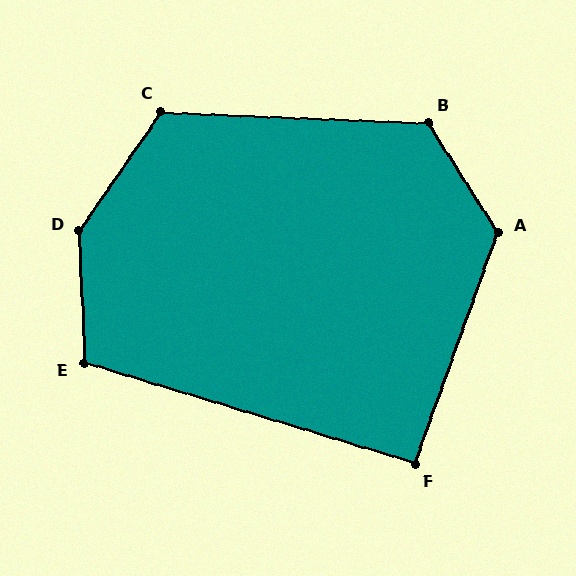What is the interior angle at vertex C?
Approximately 122 degrees (obtuse).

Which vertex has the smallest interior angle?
F, at approximately 93 degrees.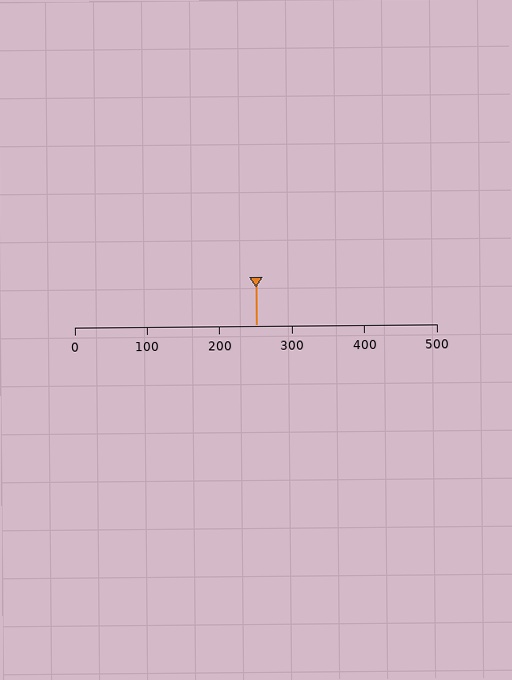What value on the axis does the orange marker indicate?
The marker indicates approximately 250.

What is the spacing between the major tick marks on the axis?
The major ticks are spaced 100 apart.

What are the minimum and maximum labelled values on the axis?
The axis runs from 0 to 500.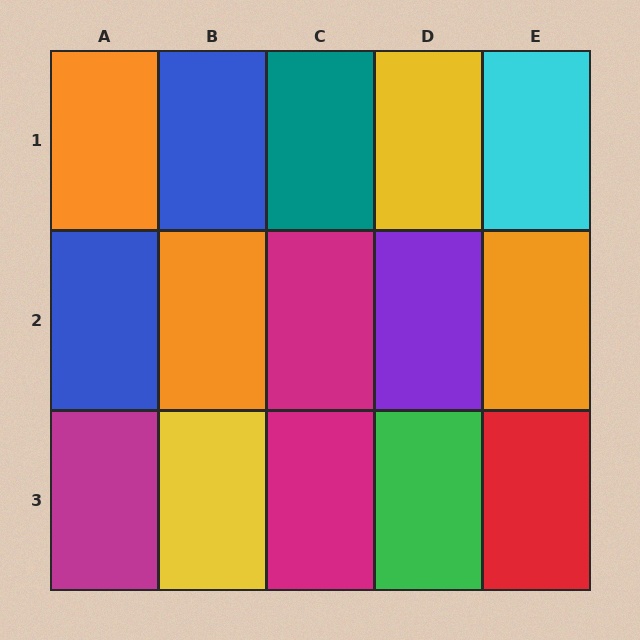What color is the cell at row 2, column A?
Blue.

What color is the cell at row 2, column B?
Orange.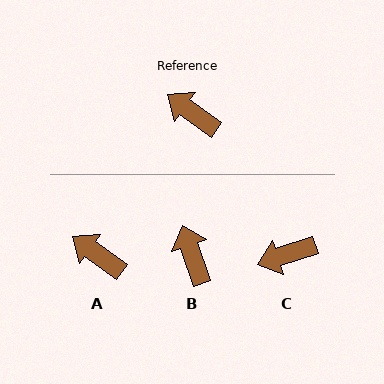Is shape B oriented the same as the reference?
No, it is off by about 36 degrees.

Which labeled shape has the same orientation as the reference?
A.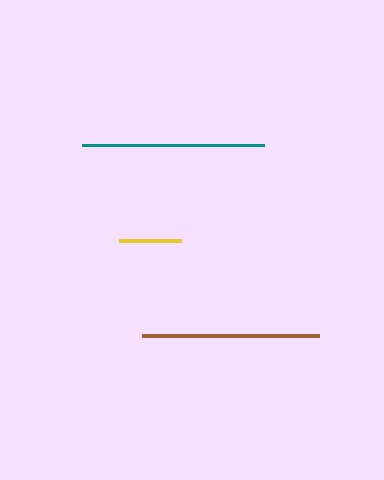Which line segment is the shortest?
The yellow line is the shortest at approximately 62 pixels.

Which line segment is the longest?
The teal line is the longest at approximately 182 pixels.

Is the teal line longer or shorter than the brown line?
The teal line is longer than the brown line.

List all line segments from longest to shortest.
From longest to shortest: teal, brown, yellow.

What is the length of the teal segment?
The teal segment is approximately 182 pixels long.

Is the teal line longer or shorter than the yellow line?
The teal line is longer than the yellow line.